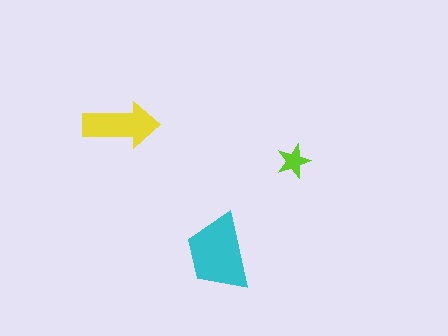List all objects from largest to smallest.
The cyan trapezoid, the yellow arrow, the lime star.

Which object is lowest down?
The cyan trapezoid is bottommost.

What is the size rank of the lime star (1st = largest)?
3rd.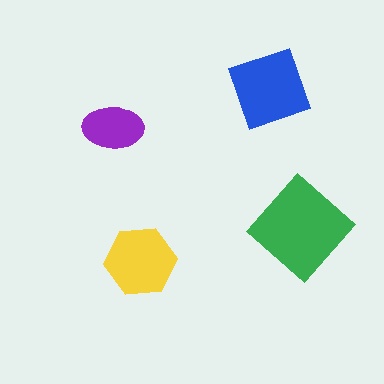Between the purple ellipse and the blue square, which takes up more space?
The blue square.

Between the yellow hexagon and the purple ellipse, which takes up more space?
The yellow hexagon.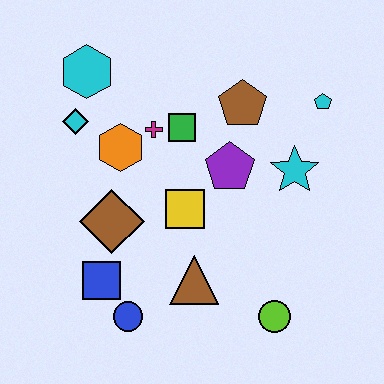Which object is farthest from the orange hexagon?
The lime circle is farthest from the orange hexagon.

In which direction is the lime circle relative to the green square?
The lime circle is below the green square.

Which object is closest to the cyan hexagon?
The cyan diamond is closest to the cyan hexagon.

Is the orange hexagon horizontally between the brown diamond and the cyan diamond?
No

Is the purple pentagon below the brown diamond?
No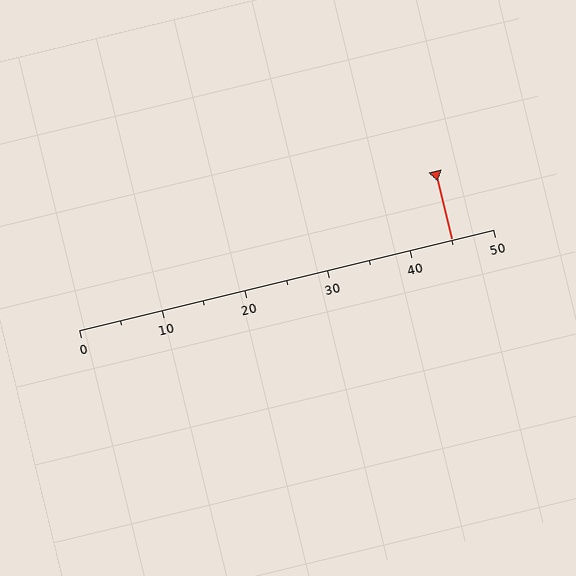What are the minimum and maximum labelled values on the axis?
The axis runs from 0 to 50.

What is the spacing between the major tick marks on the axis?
The major ticks are spaced 10 apart.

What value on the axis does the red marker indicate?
The marker indicates approximately 45.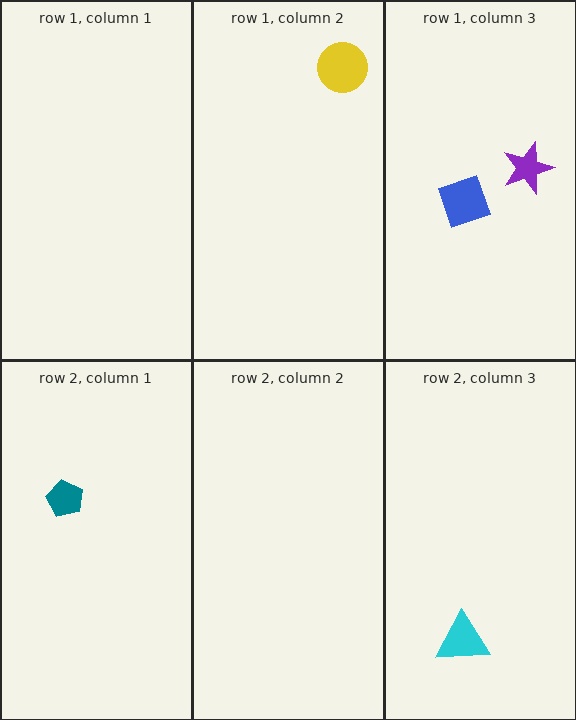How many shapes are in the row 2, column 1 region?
1.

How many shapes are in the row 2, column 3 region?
1.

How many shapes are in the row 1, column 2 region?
1.